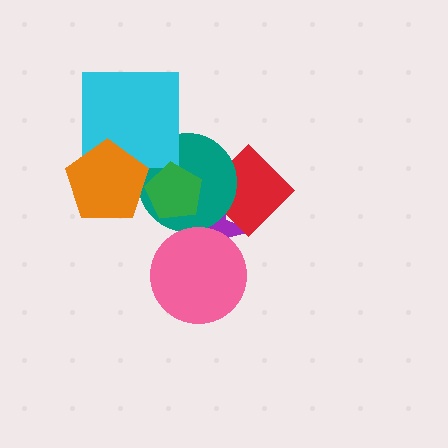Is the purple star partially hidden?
Yes, it is partially covered by another shape.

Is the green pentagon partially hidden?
No, no other shape covers it.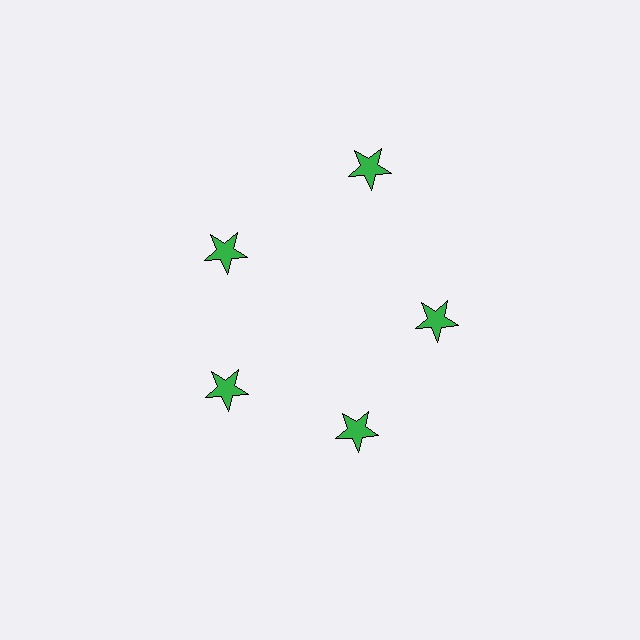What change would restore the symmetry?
The symmetry would be restored by moving it inward, back onto the ring so that all 5 stars sit at equal angles and equal distance from the center.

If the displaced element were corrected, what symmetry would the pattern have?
It would have 5-fold rotational symmetry — the pattern would map onto itself every 72 degrees.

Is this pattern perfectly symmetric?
No. The 5 green stars are arranged in a ring, but one element near the 1 o'clock position is pushed outward from the center, breaking the 5-fold rotational symmetry.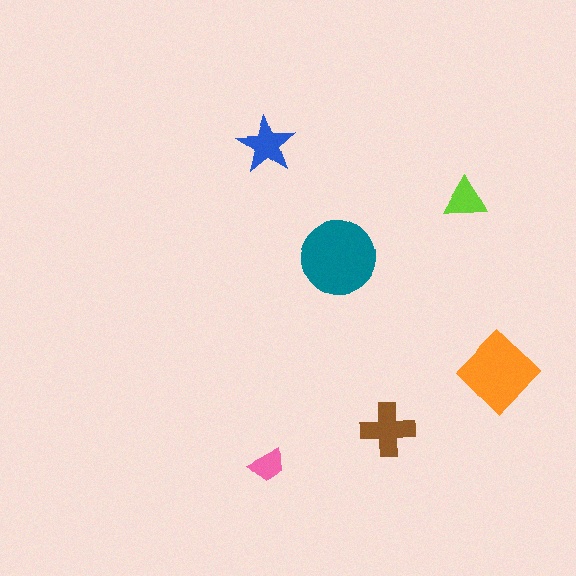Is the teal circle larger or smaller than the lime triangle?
Larger.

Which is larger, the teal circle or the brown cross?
The teal circle.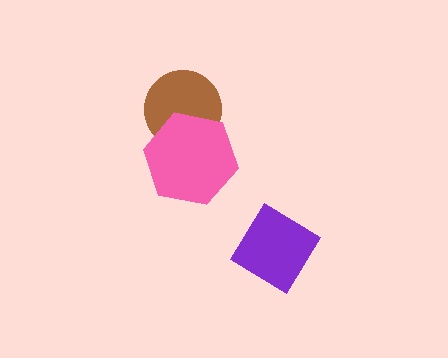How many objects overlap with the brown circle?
1 object overlaps with the brown circle.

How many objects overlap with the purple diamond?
0 objects overlap with the purple diamond.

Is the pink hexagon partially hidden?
No, no other shape covers it.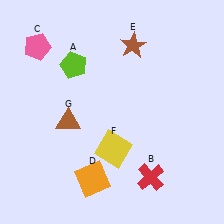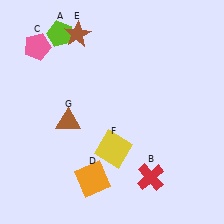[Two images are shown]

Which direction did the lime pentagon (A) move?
The lime pentagon (A) moved up.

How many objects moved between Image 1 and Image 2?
2 objects moved between the two images.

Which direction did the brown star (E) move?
The brown star (E) moved left.